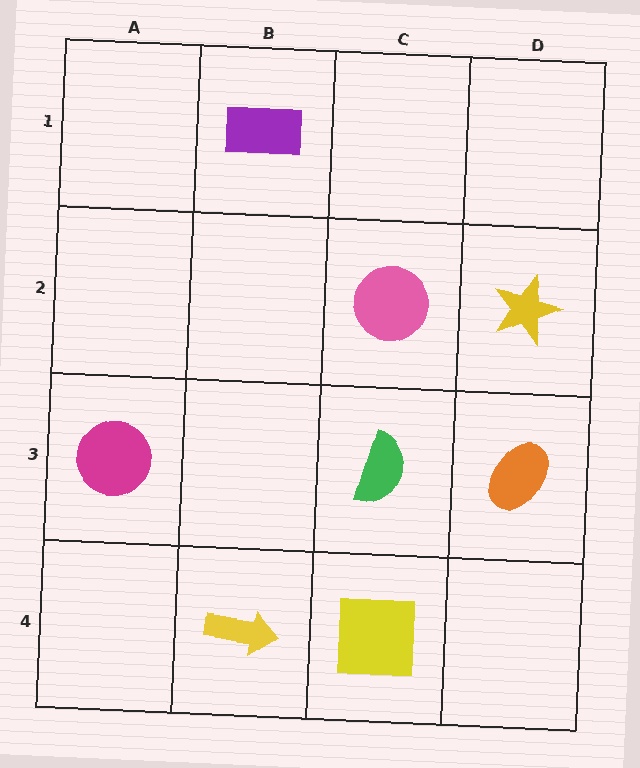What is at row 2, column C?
A pink circle.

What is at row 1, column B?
A purple rectangle.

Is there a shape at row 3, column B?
No, that cell is empty.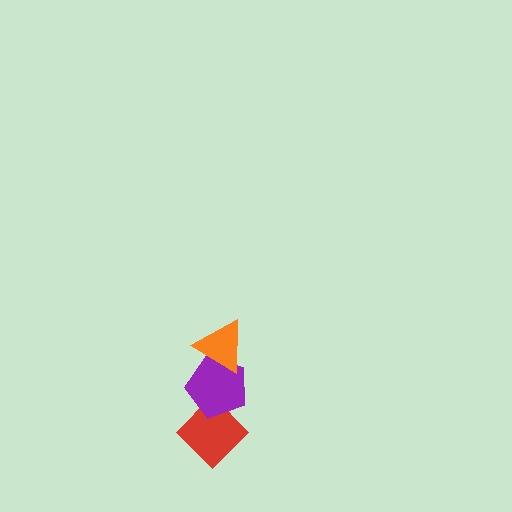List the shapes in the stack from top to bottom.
From top to bottom: the orange triangle, the purple pentagon, the red diamond.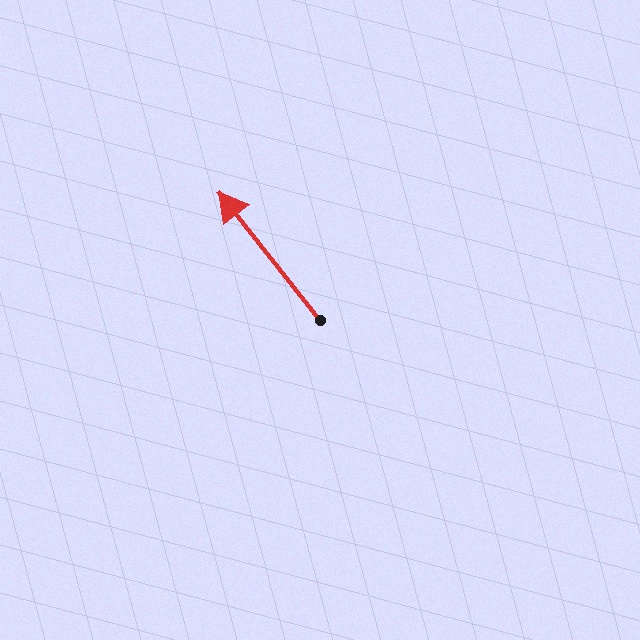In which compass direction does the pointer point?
Northwest.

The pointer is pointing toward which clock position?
Roughly 11 o'clock.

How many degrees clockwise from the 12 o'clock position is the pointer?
Approximately 322 degrees.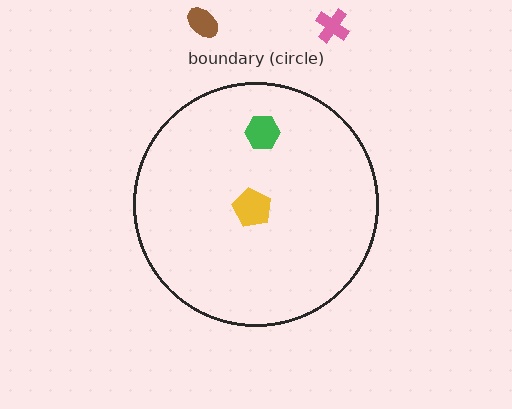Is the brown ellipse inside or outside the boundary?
Outside.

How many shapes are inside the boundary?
2 inside, 2 outside.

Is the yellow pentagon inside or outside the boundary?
Inside.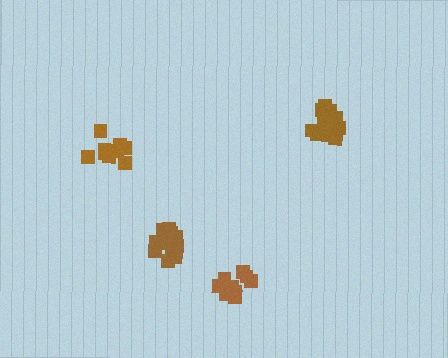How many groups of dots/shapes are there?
There are 4 groups.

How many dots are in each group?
Group 1: 10 dots, Group 2: 10 dots, Group 3: 14 dots, Group 4: 16 dots (50 total).